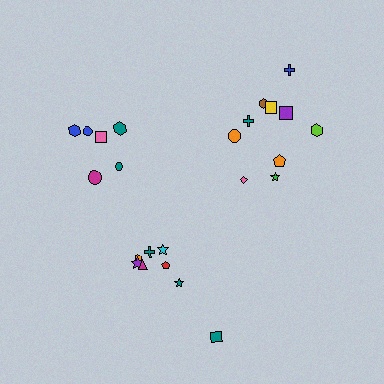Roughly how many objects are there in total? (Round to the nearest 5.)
Roughly 25 objects in total.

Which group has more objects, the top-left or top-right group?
The top-right group.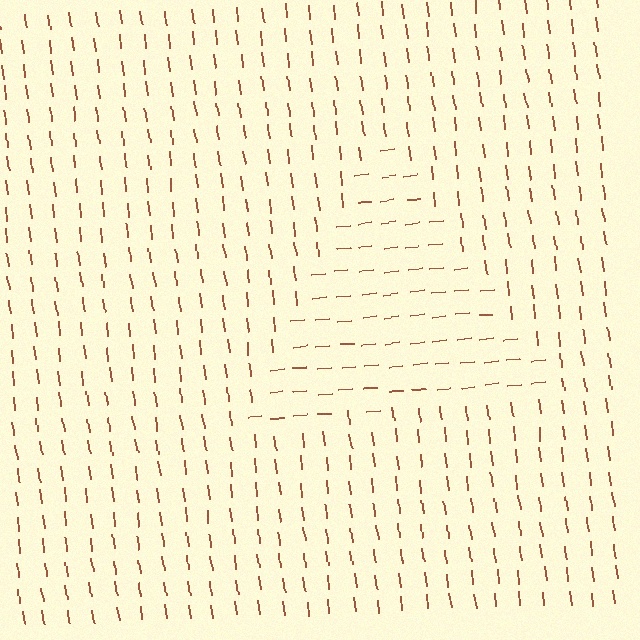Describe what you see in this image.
The image is filled with small brown line segments. A triangle region in the image has lines oriented differently from the surrounding lines, creating a visible texture boundary.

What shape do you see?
I see a triangle.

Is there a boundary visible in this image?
Yes, there is a texture boundary formed by a change in line orientation.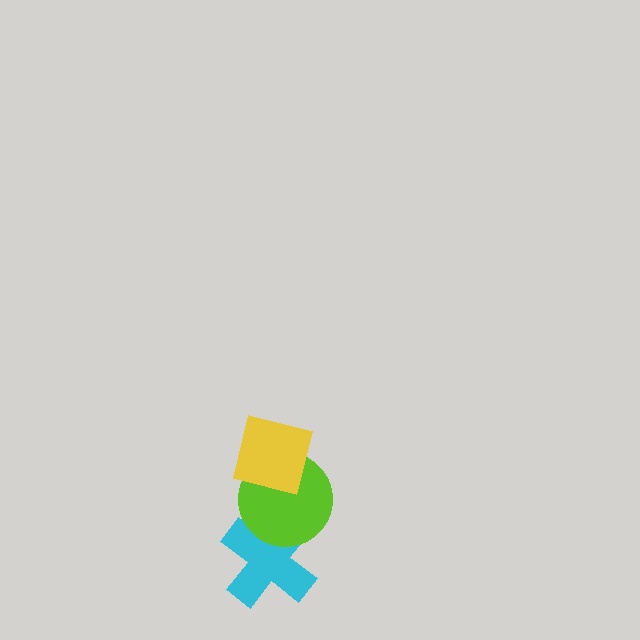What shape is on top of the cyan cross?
The lime circle is on top of the cyan cross.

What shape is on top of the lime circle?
The yellow square is on top of the lime circle.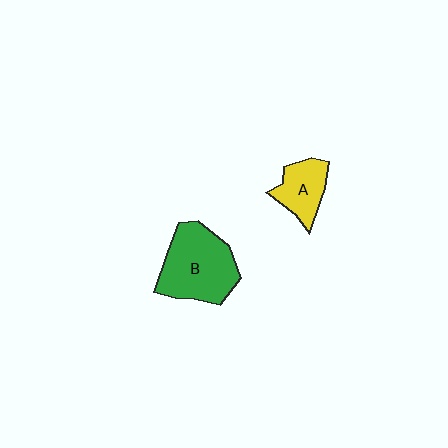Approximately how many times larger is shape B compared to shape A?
Approximately 1.9 times.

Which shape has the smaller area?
Shape A (yellow).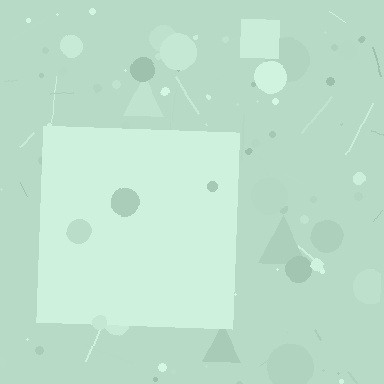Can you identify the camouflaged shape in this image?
The camouflaged shape is a square.